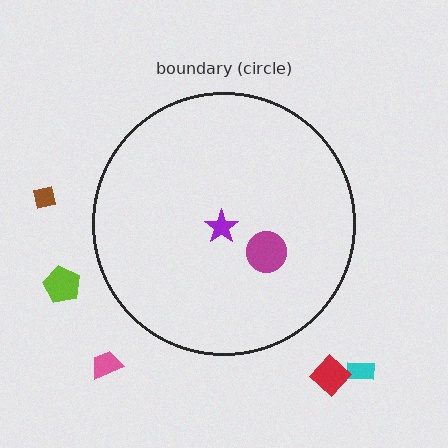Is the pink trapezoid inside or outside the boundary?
Outside.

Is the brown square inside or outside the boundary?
Outside.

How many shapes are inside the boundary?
2 inside, 5 outside.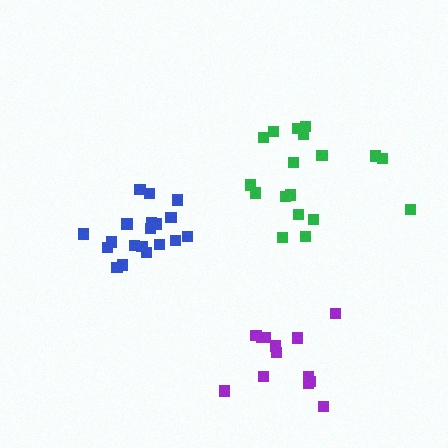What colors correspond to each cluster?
The clusters are colored: green, purple, blue.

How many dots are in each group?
Group 1: 18 dots, Group 2: 13 dots, Group 3: 19 dots (50 total).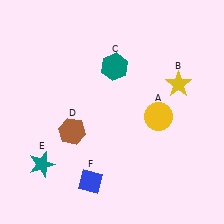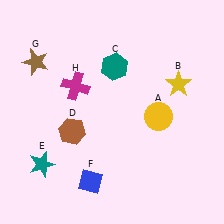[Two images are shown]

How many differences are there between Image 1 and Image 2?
There are 2 differences between the two images.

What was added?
A brown star (G), a magenta cross (H) were added in Image 2.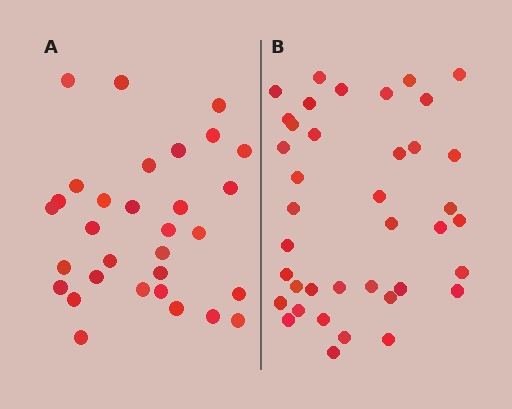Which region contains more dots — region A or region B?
Region B (the right region) has more dots.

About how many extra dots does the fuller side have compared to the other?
Region B has roughly 8 or so more dots than region A.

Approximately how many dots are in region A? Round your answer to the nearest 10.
About 30 dots. (The exact count is 31, which rounds to 30.)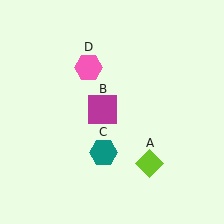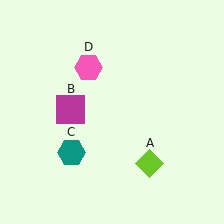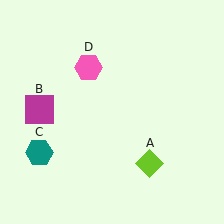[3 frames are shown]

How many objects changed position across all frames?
2 objects changed position: magenta square (object B), teal hexagon (object C).